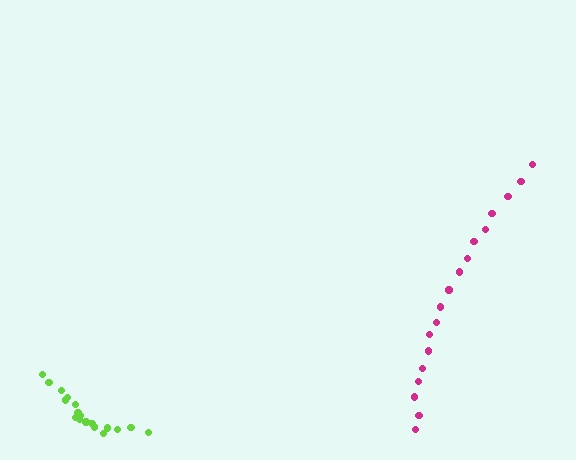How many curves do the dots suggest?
There are 2 distinct paths.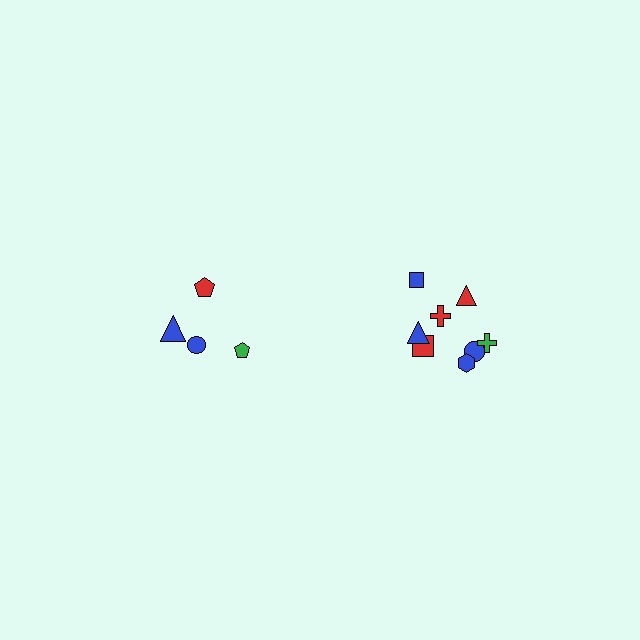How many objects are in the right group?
There are 8 objects.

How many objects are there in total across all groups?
There are 12 objects.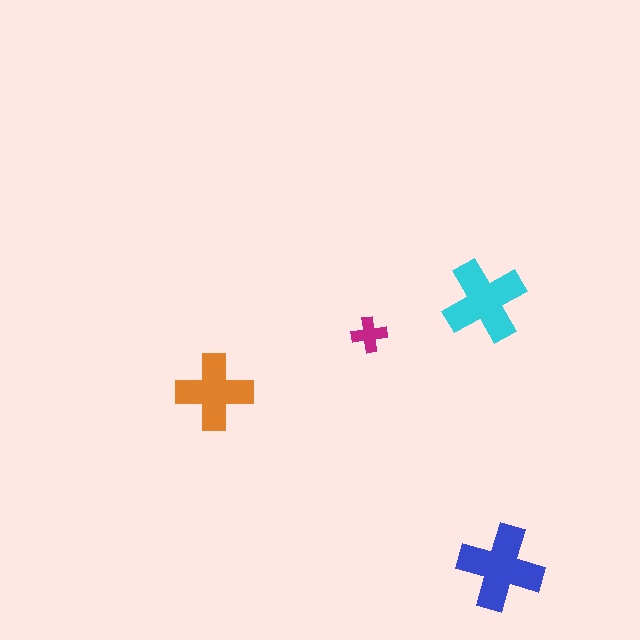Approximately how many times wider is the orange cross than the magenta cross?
About 2 times wider.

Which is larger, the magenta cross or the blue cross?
The blue one.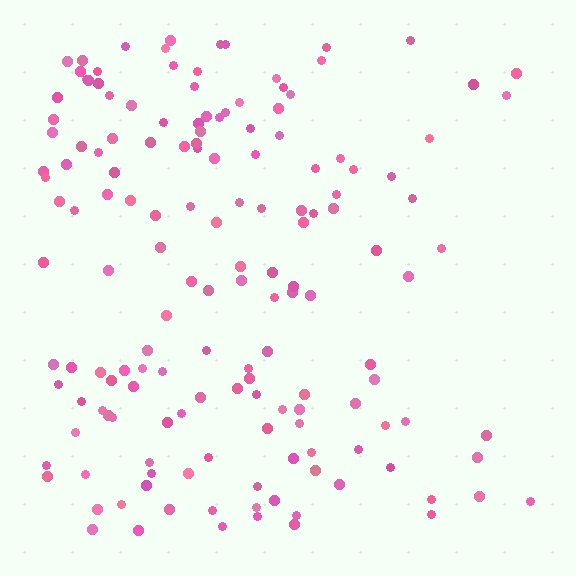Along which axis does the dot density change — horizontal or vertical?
Horizontal.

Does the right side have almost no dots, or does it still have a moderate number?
Still a moderate number, just noticeably fewer than the left.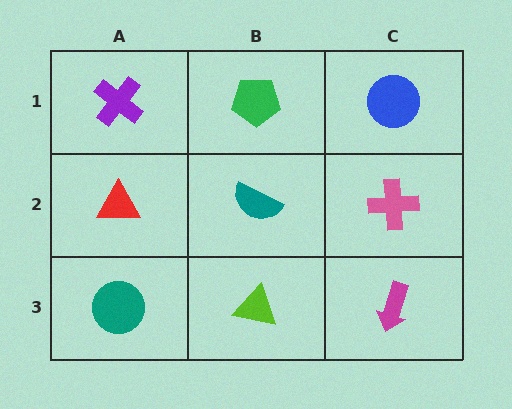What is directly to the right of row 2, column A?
A teal semicircle.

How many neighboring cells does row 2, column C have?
3.